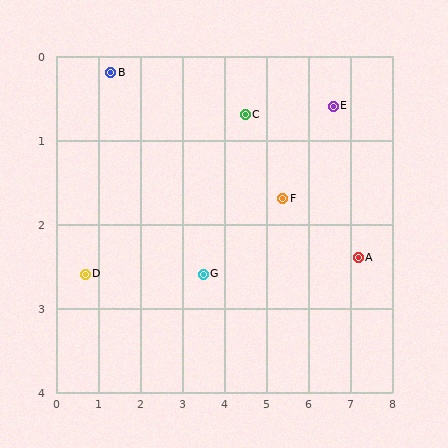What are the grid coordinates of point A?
Point A is at approximately (7.2, 2.4).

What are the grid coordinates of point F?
Point F is at approximately (5.4, 1.7).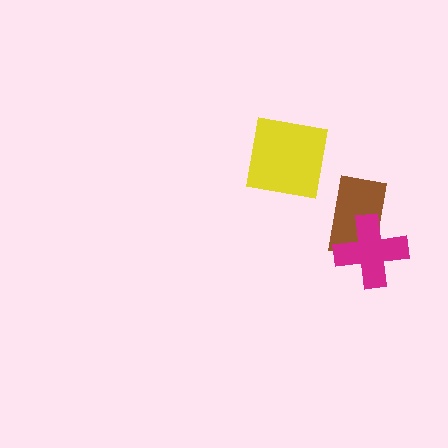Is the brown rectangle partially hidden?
Yes, it is partially covered by another shape.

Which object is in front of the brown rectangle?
The magenta cross is in front of the brown rectangle.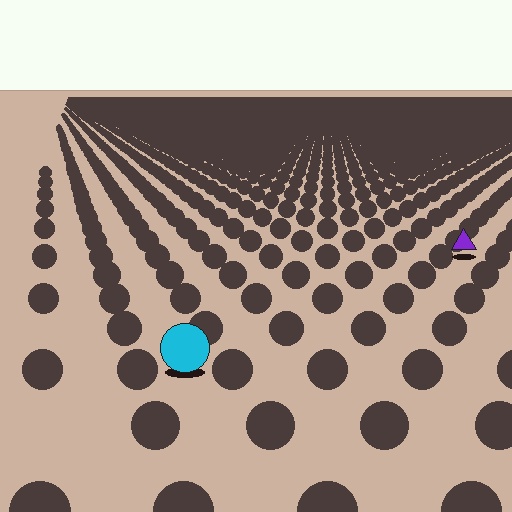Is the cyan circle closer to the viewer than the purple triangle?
Yes. The cyan circle is closer — you can tell from the texture gradient: the ground texture is coarser near it.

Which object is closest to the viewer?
The cyan circle is closest. The texture marks near it are larger and more spread out.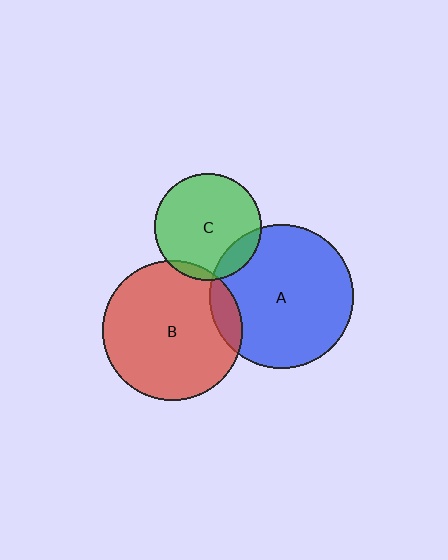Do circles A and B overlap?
Yes.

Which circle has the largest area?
Circle A (blue).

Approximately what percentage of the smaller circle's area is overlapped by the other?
Approximately 10%.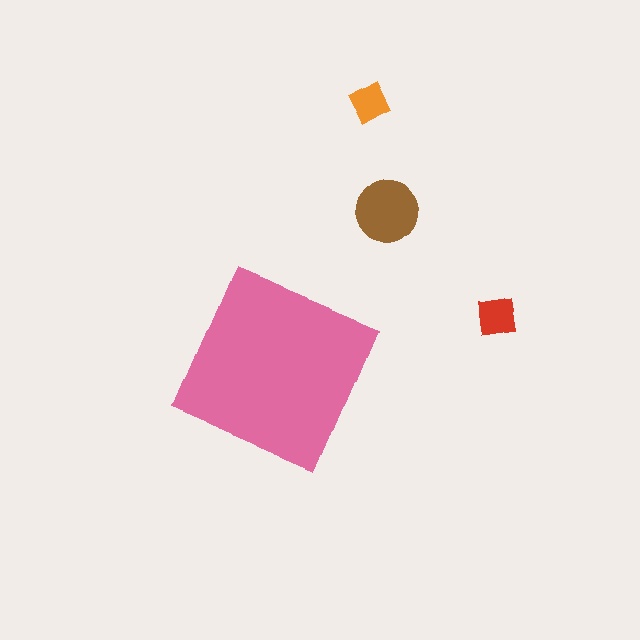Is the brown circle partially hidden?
No, the brown circle is fully visible.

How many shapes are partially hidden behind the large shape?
0 shapes are partially hidden.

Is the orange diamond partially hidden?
No, the orange diamond is fully visible.